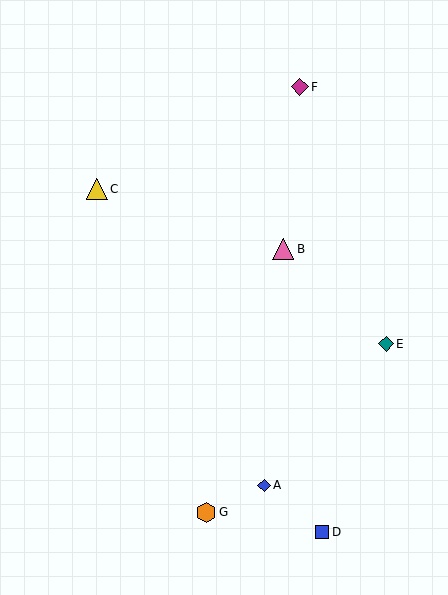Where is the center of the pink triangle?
The center of the pink triangle is at (283, 249).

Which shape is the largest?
The pink triangle (labeled B) is the largest.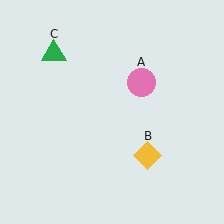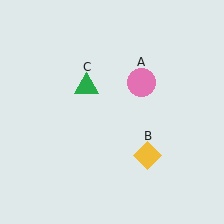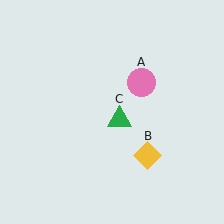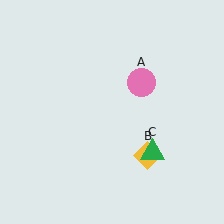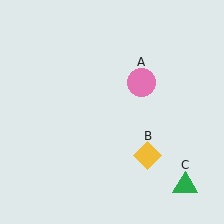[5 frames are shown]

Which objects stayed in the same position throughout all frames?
Pink circle (object A) and yellow diamond (object B) remained stationary.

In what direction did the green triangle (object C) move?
The green triangle (object C) moved down and to the right.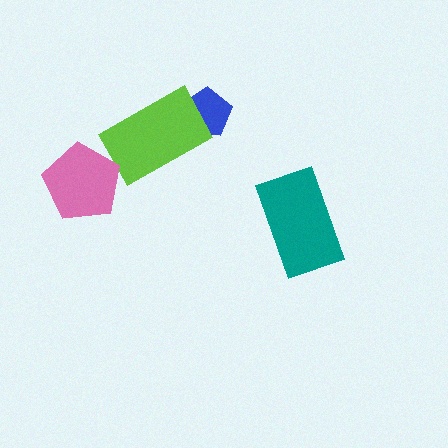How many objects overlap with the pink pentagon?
0 objects overlap with the pink pentagon.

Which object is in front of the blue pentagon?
The lime rectangle is in front of the blue pentagon.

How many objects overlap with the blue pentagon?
1 object overlaps with the blue pentagon.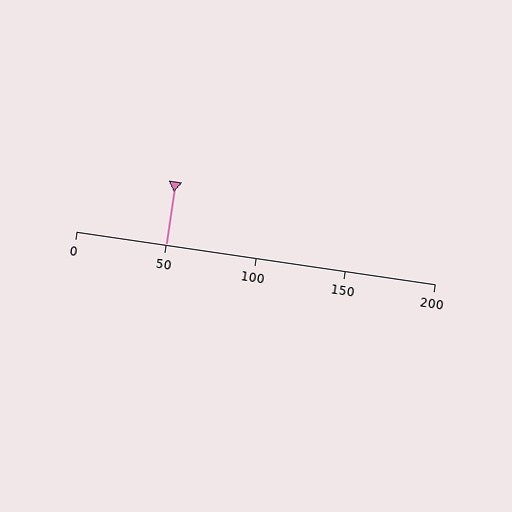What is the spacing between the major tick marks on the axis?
The major ticks are spaced 50 apart.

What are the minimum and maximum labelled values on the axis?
The axis runs from 0 to 200.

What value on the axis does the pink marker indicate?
The marker indicates approximately 50.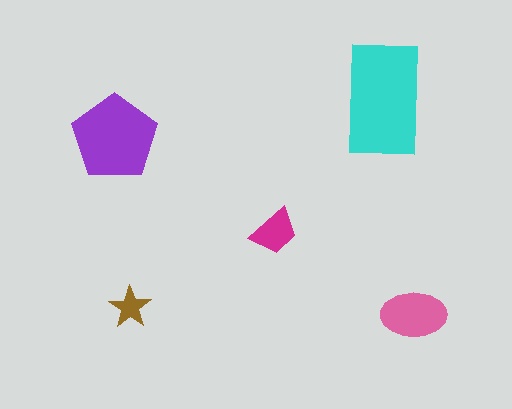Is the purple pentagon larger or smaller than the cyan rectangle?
Smaller.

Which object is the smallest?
The brown star.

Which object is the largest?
The cyan rectangle.